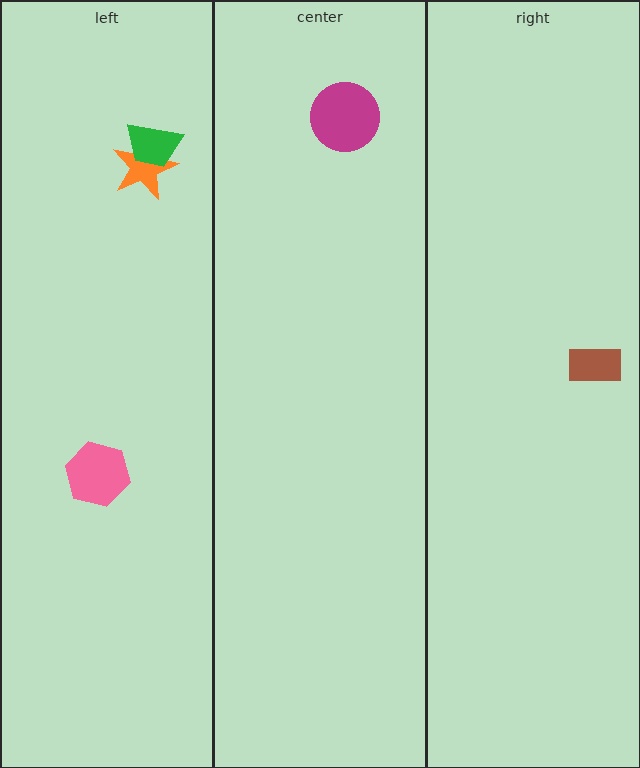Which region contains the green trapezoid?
The left region.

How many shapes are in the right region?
1.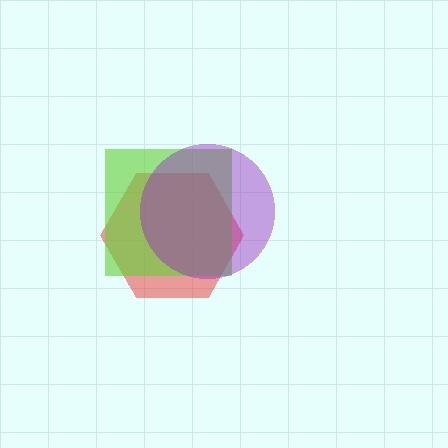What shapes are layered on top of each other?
The layered shapes are: a red hexagon, a lime square, a purple circle.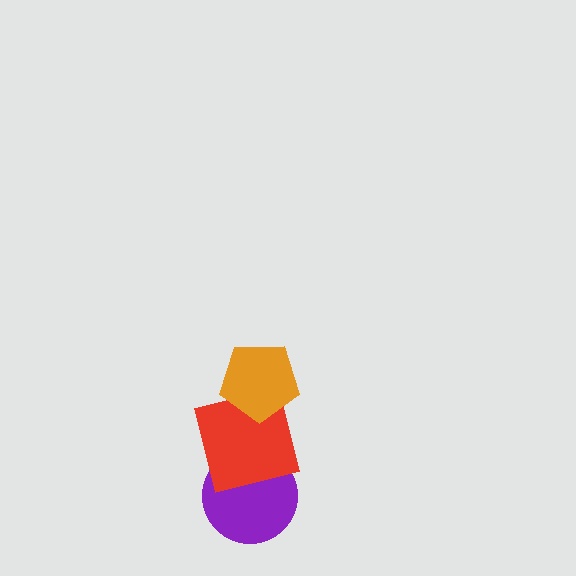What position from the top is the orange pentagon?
The orange pentagon is 1st from the top.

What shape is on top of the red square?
The orange pentagon is on top of the red square.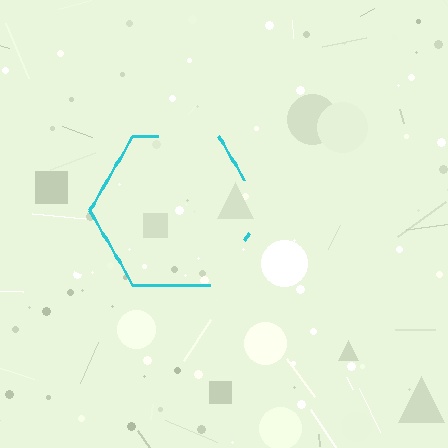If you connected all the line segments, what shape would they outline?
They would outline a hexagon.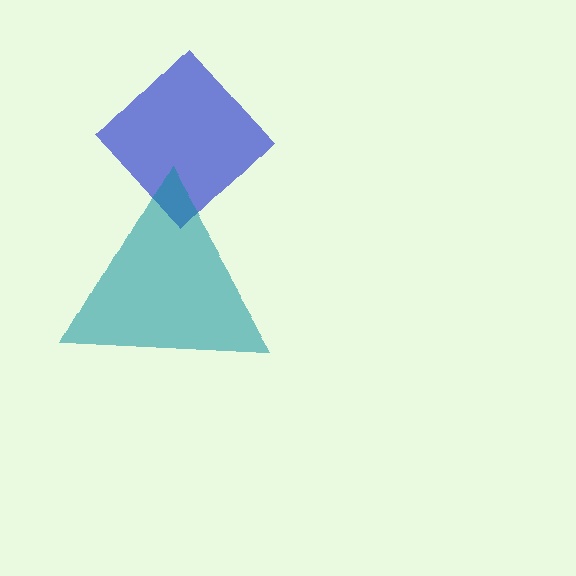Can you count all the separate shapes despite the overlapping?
Yes, there are 2 separate shapes.